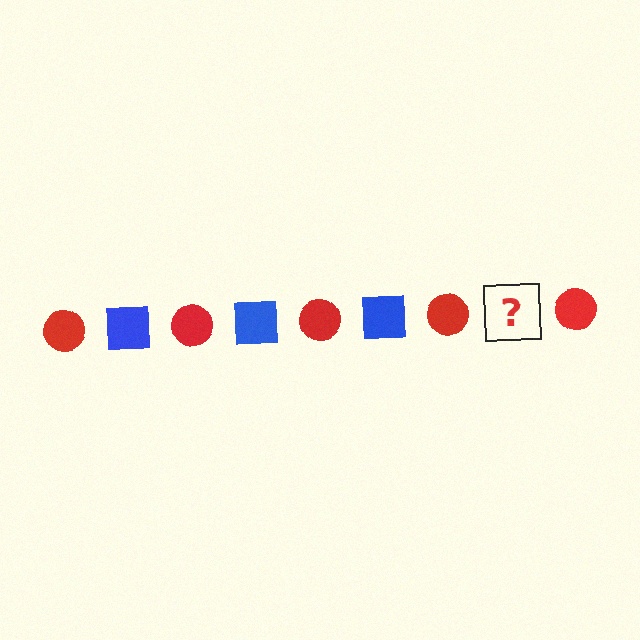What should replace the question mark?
The question mark should be replaced with a blue square.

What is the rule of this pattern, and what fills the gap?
The rule is that the pattern alternates between red circle and blue square. The gap should be filled with a blue square.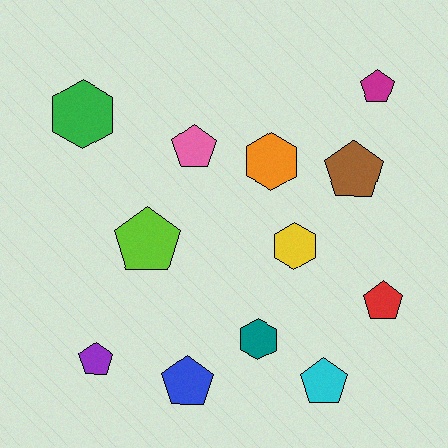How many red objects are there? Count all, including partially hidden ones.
There is 1 red object.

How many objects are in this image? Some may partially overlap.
There are 12 objects.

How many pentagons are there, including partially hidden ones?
There are 8 pentagons.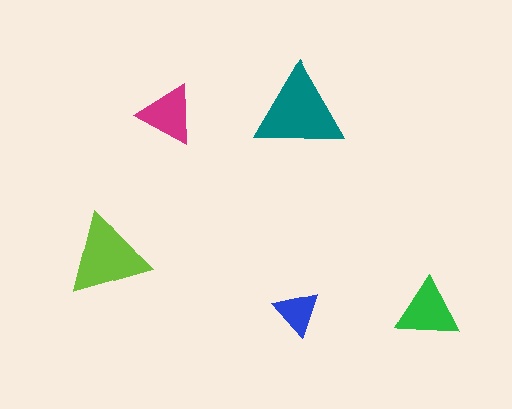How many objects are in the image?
There are 5 objects in the image.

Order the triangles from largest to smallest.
the teal one, the lime one, the green one, the magenta one, the blue one.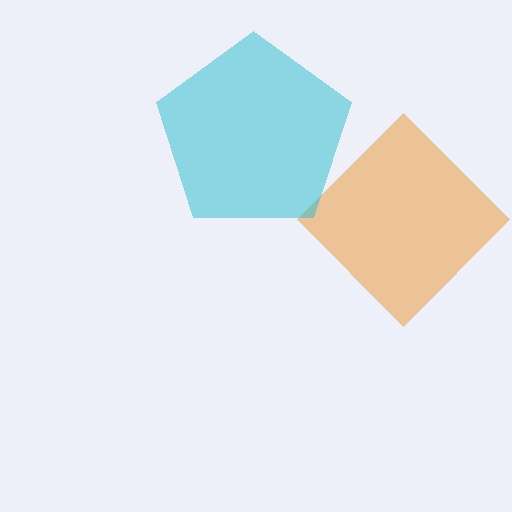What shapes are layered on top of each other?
The layered shapes are: an orange diamond, a cyan pentagon.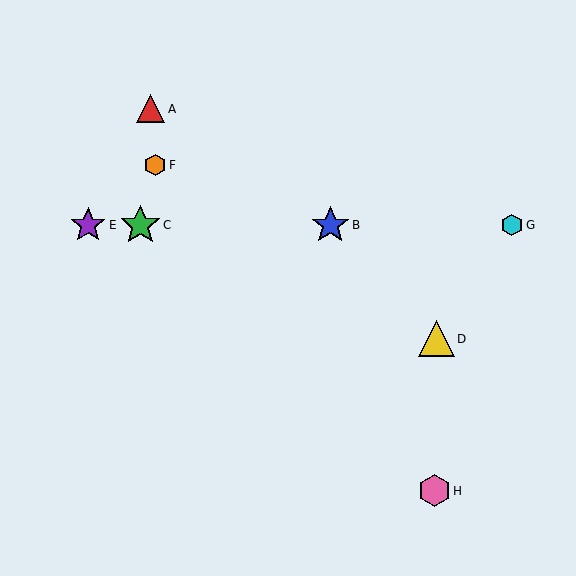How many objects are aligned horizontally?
4 objects (B, C, E, G) are aligned horizontally.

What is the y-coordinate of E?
Object E is at y≈225.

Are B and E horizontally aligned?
Yes, both are at y≈225.